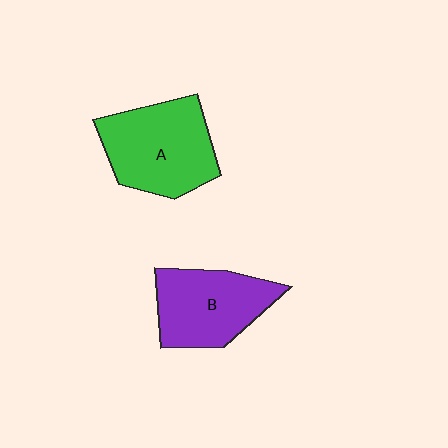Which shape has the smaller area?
Shape B (purple).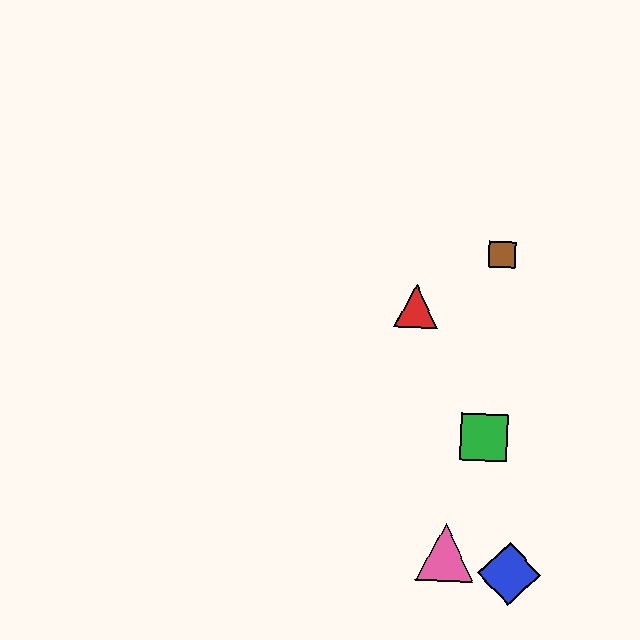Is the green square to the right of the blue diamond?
No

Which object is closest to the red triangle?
The brown square is closest to the red triangle.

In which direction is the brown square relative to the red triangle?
The brown square is to the right of the red triangle.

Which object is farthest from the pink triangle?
The brown square is farthest from the pink triangle.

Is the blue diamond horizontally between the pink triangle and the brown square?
No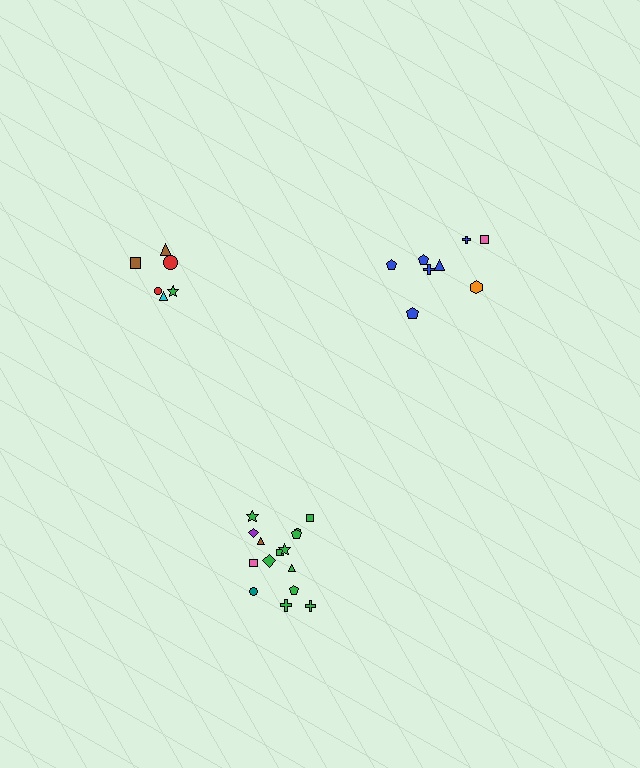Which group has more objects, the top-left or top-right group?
The top-right group.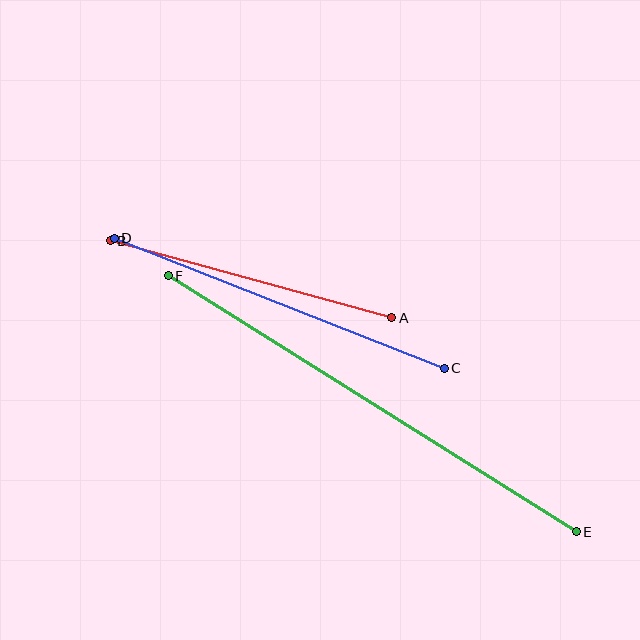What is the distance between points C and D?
The distance is approximately 354 pixels.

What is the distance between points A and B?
The distance is approximately 292 pixels.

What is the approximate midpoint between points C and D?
The midpoint is at approximately (279, 303) pixels.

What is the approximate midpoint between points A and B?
The midpoint is at approximately (251, 279) pixels.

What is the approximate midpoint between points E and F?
The midpoint is at approximately (372, 404) pixels.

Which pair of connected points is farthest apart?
Points E and F are farthest apart.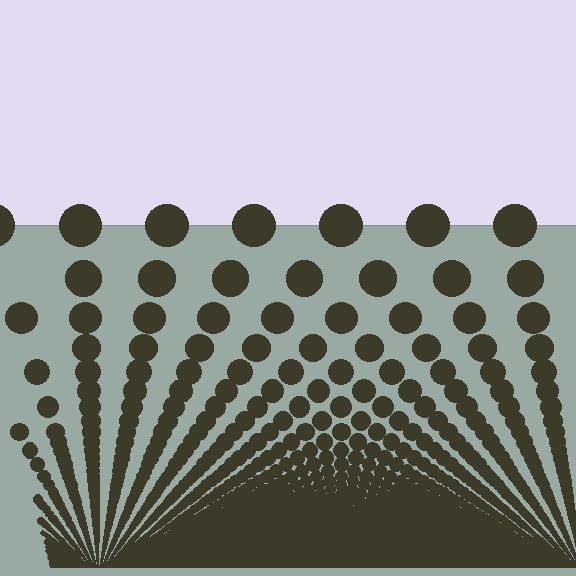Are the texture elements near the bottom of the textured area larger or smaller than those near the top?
Smaller. The gradient is inverted — elements near the bottom are smaller and denser.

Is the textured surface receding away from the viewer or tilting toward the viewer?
The surface appears to tilt toward the viewer. Texture elements get larger and sparser toward the top.